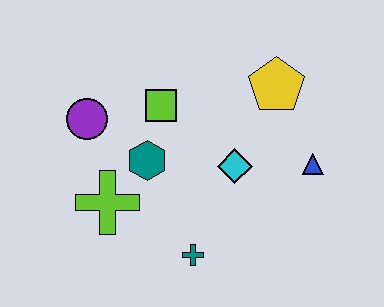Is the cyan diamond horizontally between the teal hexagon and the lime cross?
No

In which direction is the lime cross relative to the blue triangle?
The lime cross is to the left of the blue triangle.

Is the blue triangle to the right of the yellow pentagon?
Yes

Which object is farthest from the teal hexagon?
The blue triangle is farthest from the teal hexagon.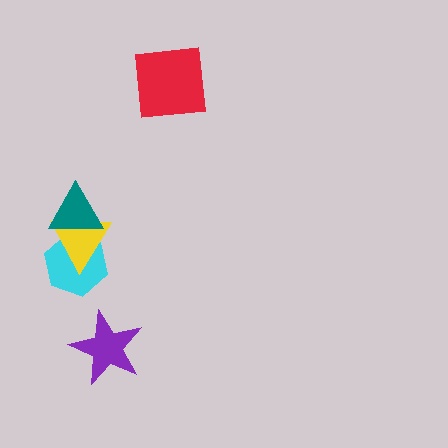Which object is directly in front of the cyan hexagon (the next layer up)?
The yellow triangle is directly in front of the cyan hexagon.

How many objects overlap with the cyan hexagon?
2 objects overlap with the cyan hexagon.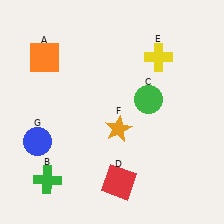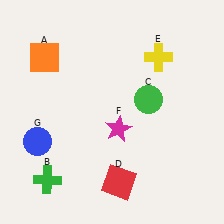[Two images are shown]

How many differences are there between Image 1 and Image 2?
There is 1 difference between the two images.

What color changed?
The star (F) changed from orange in Image 1 to magenta in Image 2.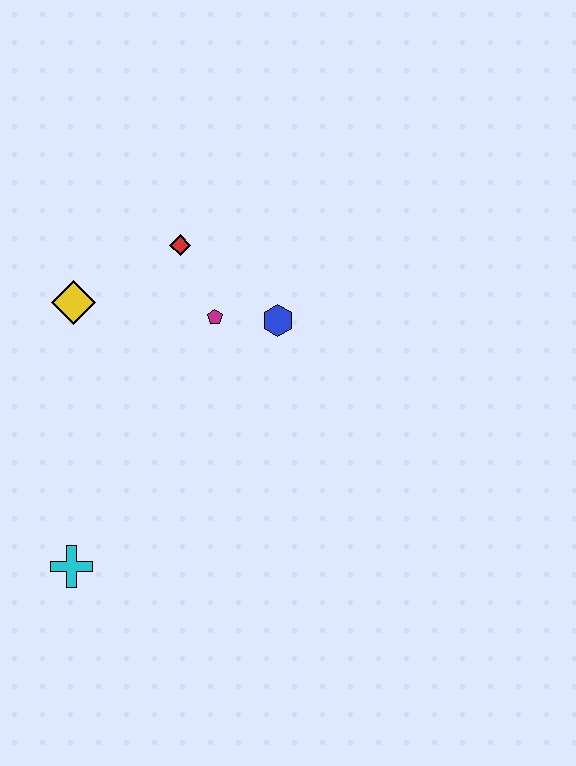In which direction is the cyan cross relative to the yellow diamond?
The cyan cross is below the yellow diamond.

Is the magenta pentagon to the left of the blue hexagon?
Yes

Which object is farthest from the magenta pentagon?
The cyan cross is farthest from the magenta pentagon.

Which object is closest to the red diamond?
The magenta pentagon is closest to the red diamond.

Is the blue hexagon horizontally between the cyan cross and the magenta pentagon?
No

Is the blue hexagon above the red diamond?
No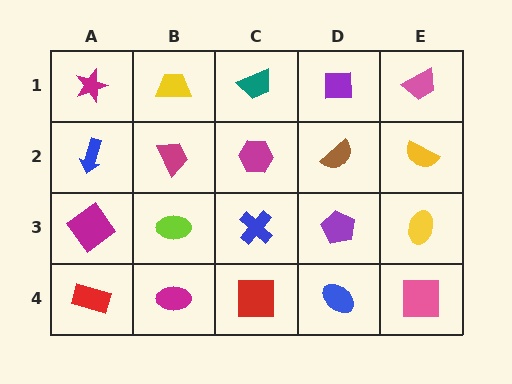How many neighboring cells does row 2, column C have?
4.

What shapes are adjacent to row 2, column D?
A purple square (row 1, column D), a purple pentagon (row 3, column D), a magenta hexagon (row 2, column C), a yellow semicircle (row 2, column E).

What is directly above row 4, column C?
A blue cross.